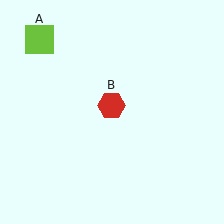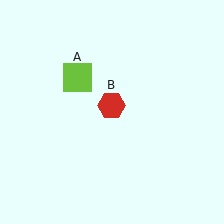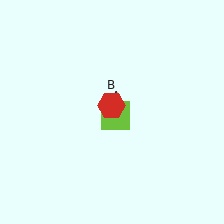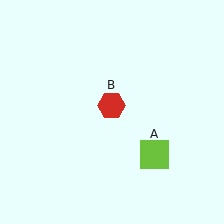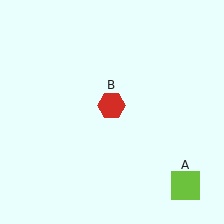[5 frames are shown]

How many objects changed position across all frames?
1 object changed position: lime square (object A).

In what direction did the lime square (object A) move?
The lime square (object A) moved down and to the right.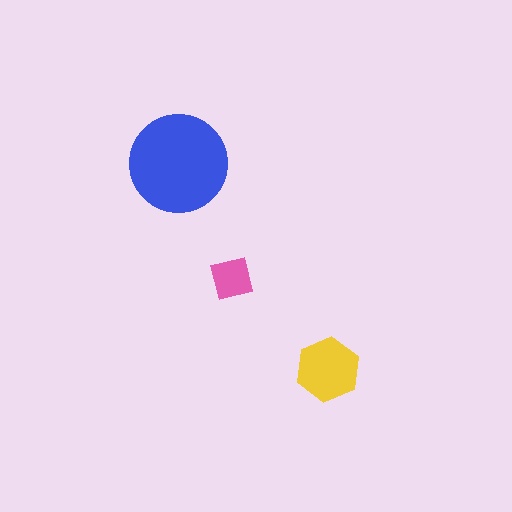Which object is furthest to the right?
The yellow hexagon is rightmost.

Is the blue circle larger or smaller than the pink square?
Larger.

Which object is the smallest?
The pink square.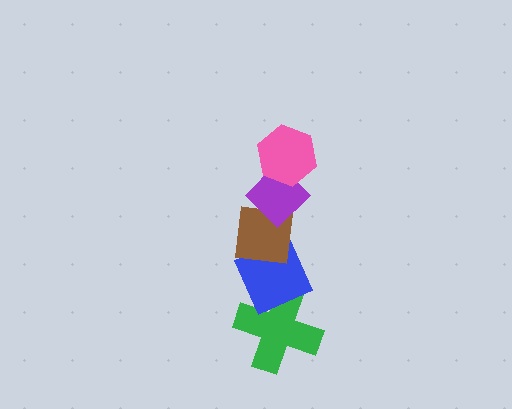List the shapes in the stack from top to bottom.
From top to bottom: the pink hexagon, the purple diamond, the brown square, the blue diamond, the green cross.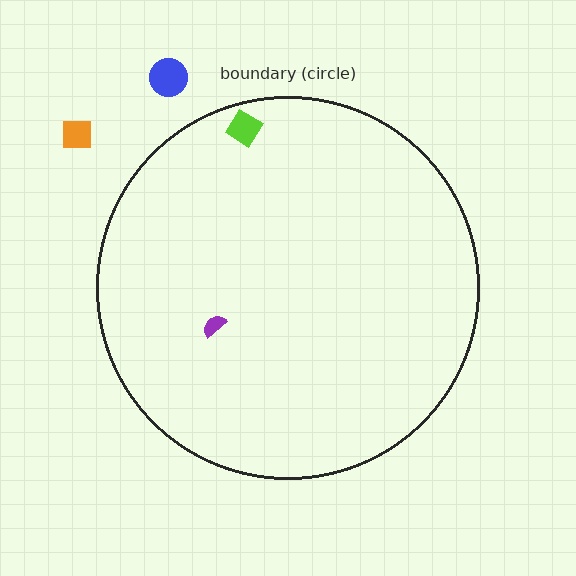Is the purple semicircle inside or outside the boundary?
Inside.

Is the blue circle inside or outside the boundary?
Outside.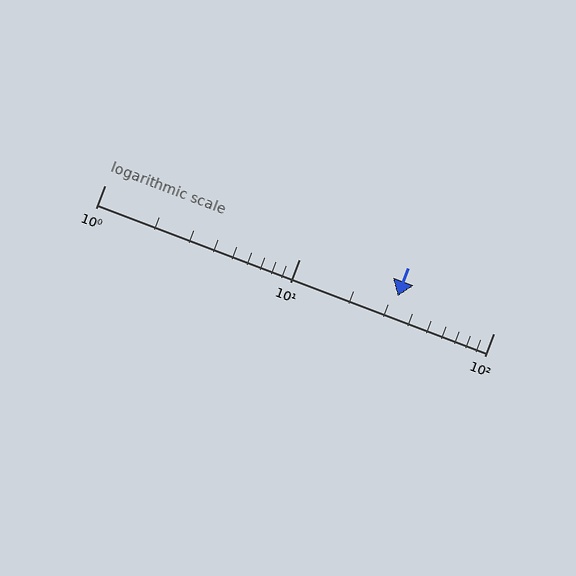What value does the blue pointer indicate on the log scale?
The pointer indicates approximately 32.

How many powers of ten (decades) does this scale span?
The scale spans 2 decades, from 1 to 100.